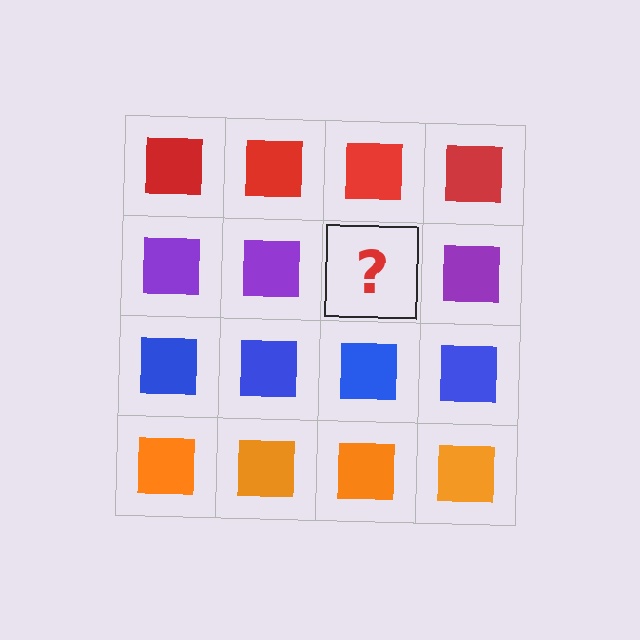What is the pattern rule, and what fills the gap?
The rule is that each row has a consistent color. The gap should be filled with a purple square.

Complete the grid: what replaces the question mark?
The question mark should be replaced with a purple square.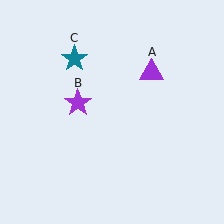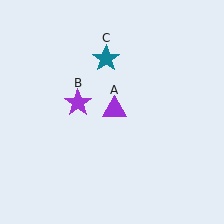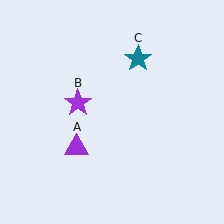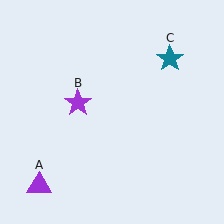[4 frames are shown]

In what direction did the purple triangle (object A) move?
The purple triangle (object A) moved down and to the left.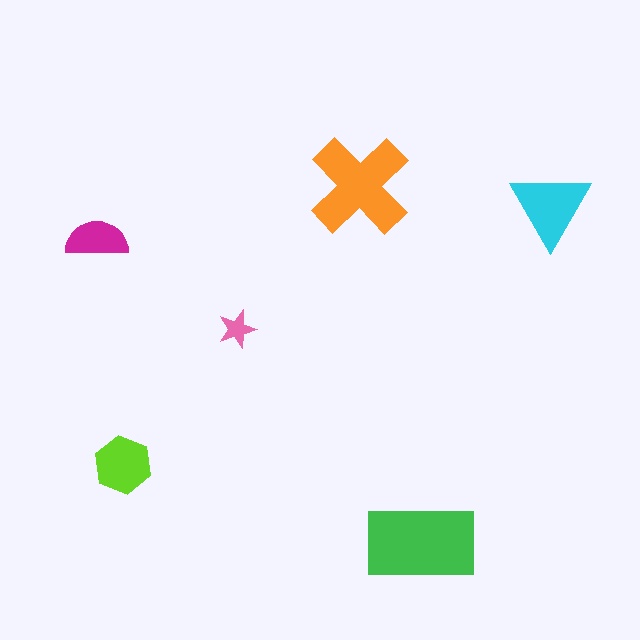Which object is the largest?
The green rectangle.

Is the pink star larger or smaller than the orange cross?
Smaller.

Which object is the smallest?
The pink star.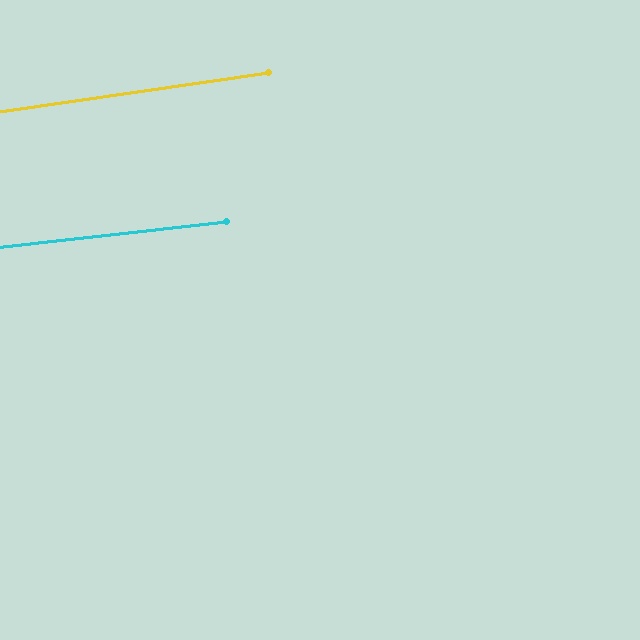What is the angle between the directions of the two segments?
Approximately 2 degrees.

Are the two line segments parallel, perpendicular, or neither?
Parallel — their directions differ by only 1.8°.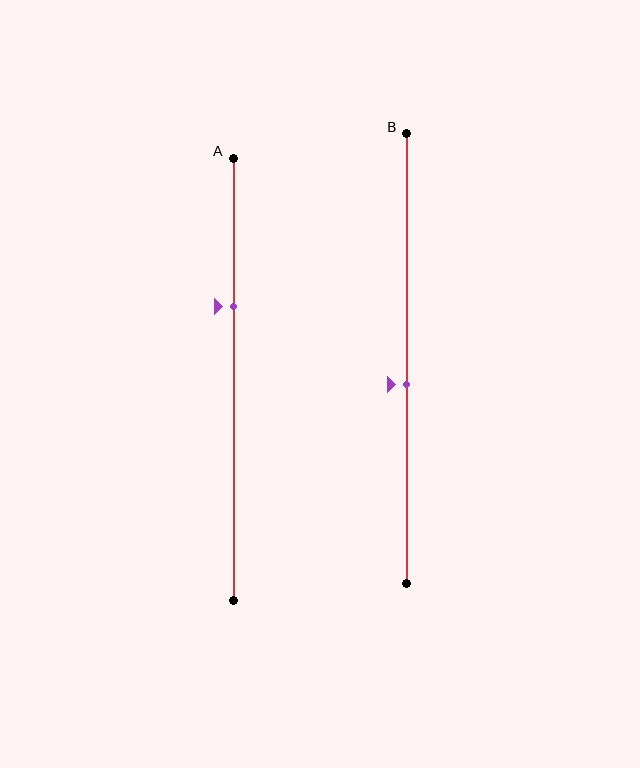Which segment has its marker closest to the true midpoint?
Segment B has its marker closest to the true midpoint.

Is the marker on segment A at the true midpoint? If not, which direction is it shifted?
No, the marker on segment A is shifted upward by about 16% of the segment length.